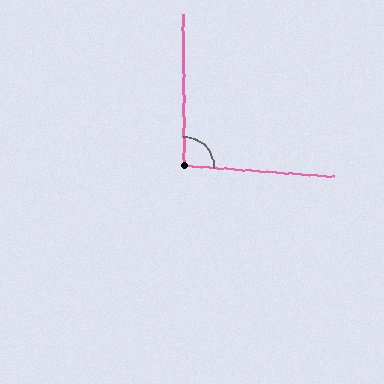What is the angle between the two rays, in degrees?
Approximately 95 degrees.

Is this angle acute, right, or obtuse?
It is approximately a right angle.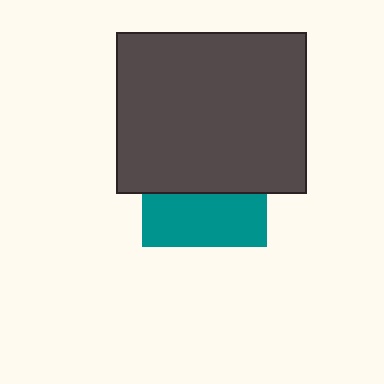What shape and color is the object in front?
The object in front is a dark gray rectangle.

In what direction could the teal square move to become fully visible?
The teal square could move down. That would shift it out from behind the dark gray rectangle entirely.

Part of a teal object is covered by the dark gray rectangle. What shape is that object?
It is a square.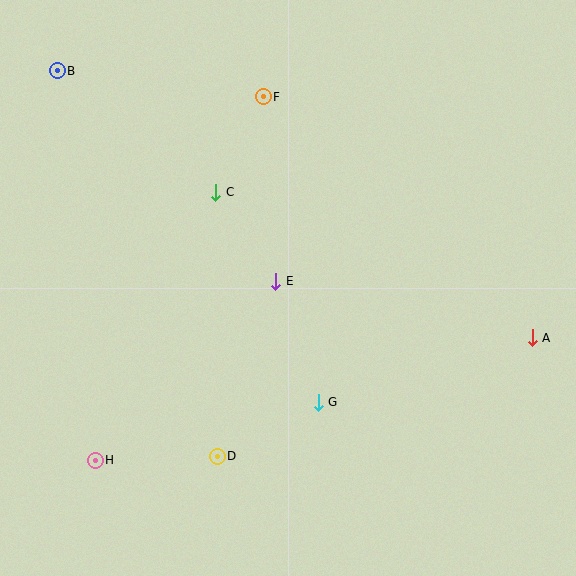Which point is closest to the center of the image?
Point E at (276, 281) is closest to the center.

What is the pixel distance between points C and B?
The distance between C and B is 200 pixels.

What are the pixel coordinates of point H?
Point H is at (95, 460).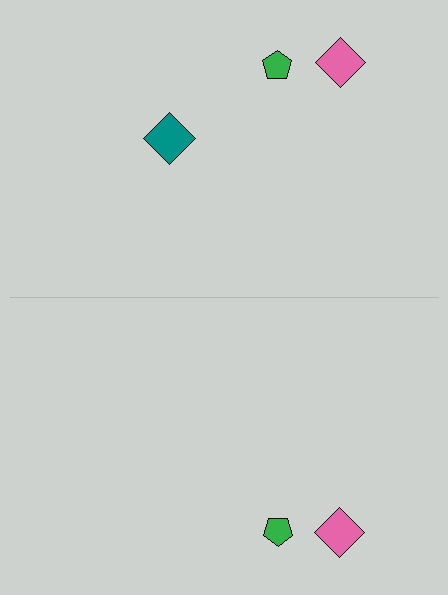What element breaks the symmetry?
A teal diamond is missing from the bottom side.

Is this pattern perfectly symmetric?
No, the pattern is not perfectly symmetric. A teal diamond is missing from the bottom side.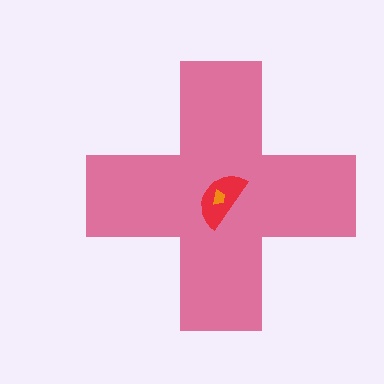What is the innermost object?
The orange trapezoid.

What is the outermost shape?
The pink cross.